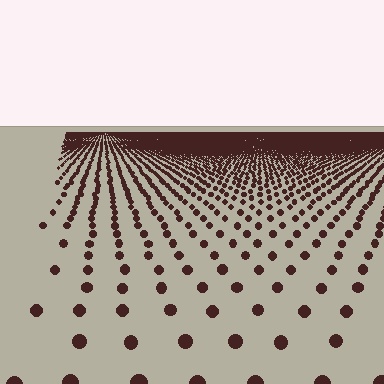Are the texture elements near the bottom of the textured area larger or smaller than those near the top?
Larger. Near the bottom, elements are closer to the viewer and appear at a bigger on-screen size.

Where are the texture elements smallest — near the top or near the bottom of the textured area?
Near the top.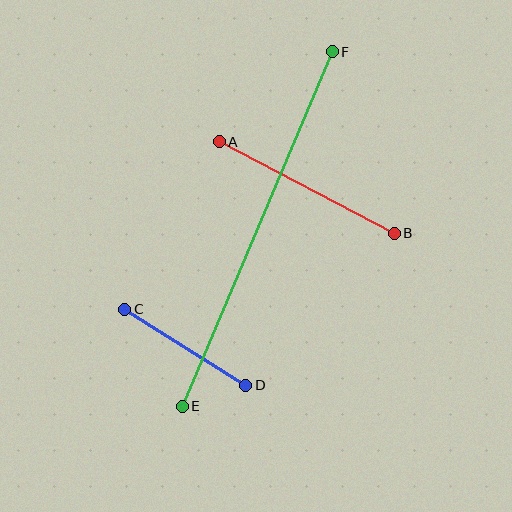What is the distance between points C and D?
The distance is approximately 143 pixels.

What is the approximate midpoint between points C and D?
The midpoint is at approximately (185, 347) pixels.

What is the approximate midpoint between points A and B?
The midpoint is at approximately (307, 187) pixels.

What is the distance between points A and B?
The distance is approximately 198 pixels.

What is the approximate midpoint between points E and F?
The midpoint is at approximately (257, 229) pixels.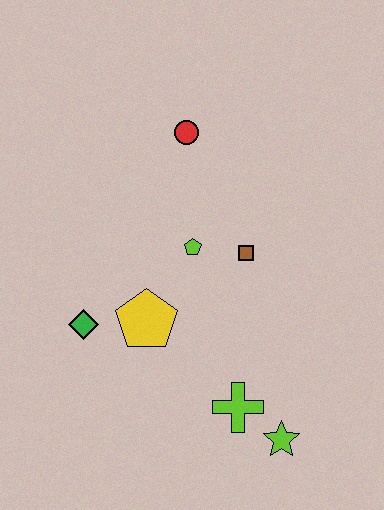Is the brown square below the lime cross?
No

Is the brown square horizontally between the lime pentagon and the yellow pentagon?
No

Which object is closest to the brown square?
The lime pentagon is closest to the brown square.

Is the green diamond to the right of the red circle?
No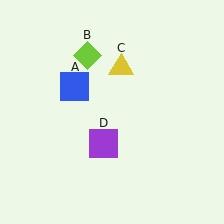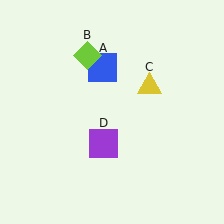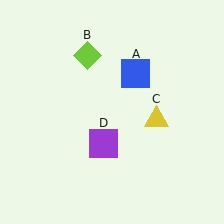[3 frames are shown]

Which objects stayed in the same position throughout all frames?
Lime diamond (object B) and purple square (object D) remained stationary.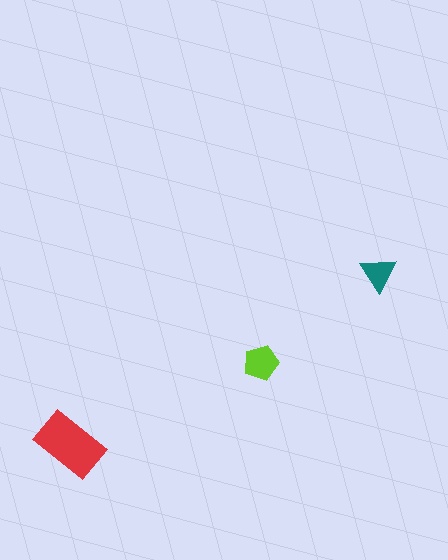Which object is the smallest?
The teal triangle.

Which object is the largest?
The red rectangle.